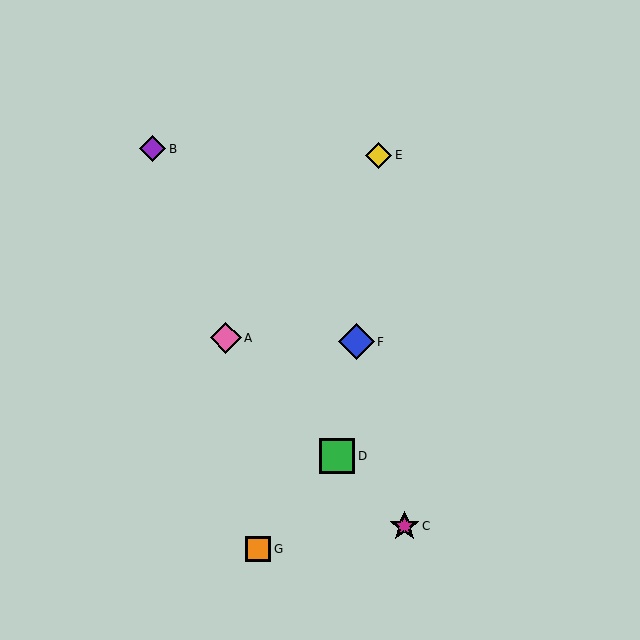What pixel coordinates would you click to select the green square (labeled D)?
Click at (337, 456) to select the green square D.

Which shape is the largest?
The blue diamond (labeled F) is the largest.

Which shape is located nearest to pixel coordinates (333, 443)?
The green square (labeled D) at (337, 456) is nearest to that location.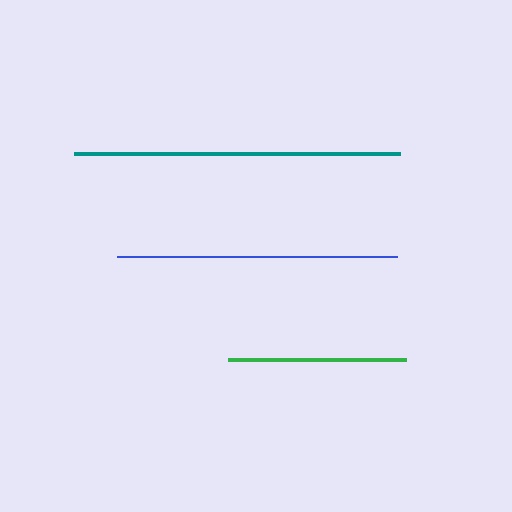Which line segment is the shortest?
The green line is the shortest at approximately 178 pixels.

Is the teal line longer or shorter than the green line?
The teal line is longer than the green line.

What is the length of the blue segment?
The blue segment is approximately 279 pixels long.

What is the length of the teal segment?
The teal segment is approximately 326 pixels long.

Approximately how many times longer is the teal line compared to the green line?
The teal line is approximately 1.8 times the length of the green line.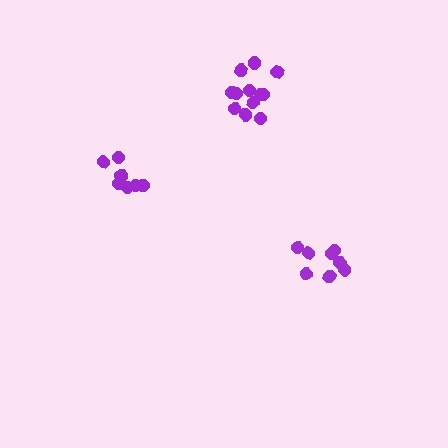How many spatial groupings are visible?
There are 3 spatial groupings.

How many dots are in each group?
Group 1: 12 dots, Group 2: 9 dots, Group 3: 8 dots (29 total).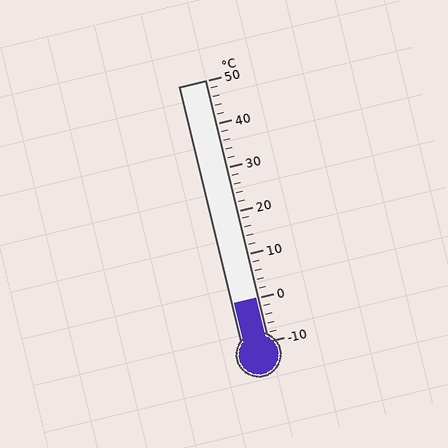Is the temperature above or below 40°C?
The temperature is below 40°C.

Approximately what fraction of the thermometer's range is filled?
The thermometer is filled to approximately 15% of its range.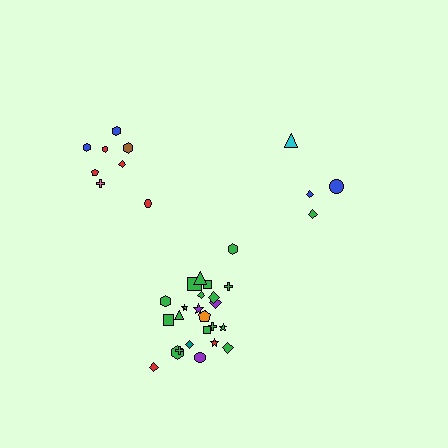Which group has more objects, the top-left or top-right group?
The top-left group.